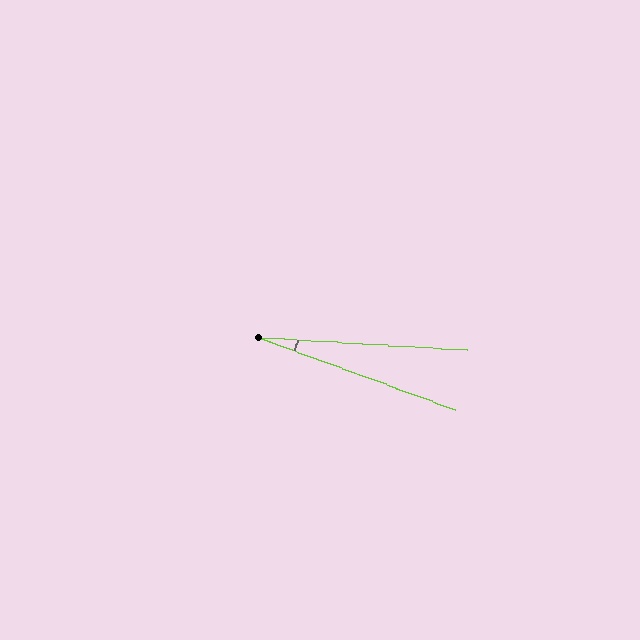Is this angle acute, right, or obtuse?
It is acute.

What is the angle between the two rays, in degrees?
Approximately 17 degrees.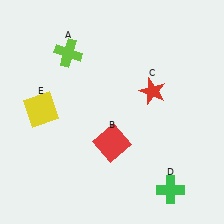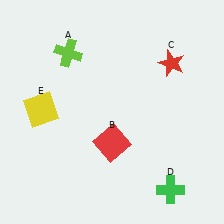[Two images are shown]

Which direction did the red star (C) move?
The red star (C) moved up.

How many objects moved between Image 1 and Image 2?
1 object moved between the two images.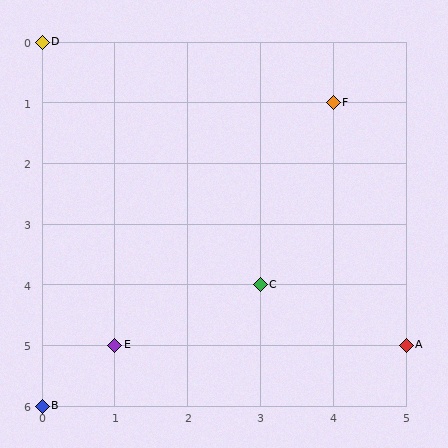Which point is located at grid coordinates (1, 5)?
Point E is at (1, 5).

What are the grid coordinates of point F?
Point F is at grid coordinates (4, 1).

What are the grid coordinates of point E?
Point E is at grid coordinates (1, 5).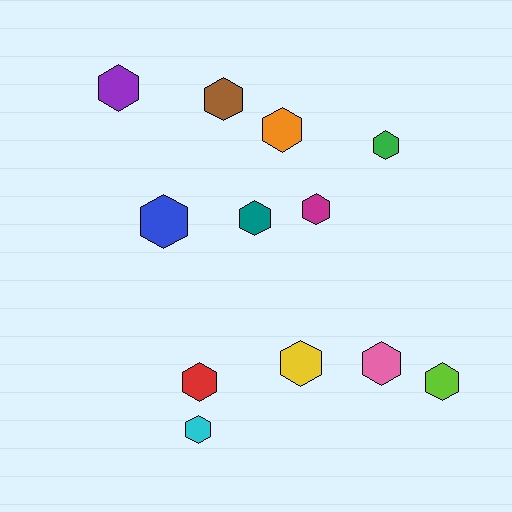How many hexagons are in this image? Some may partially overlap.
There are 12 hexagons.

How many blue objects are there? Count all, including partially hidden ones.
There is 1 blue object.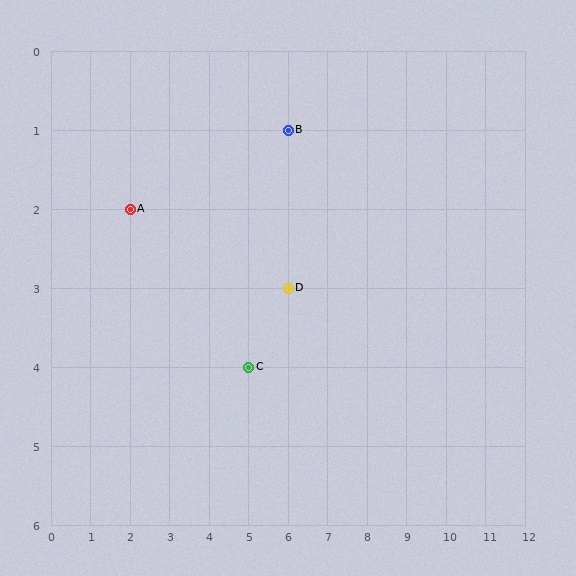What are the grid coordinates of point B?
Point B is at grid coordinates (6, 1).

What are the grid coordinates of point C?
Point C is at grid coordinates (5, 4).